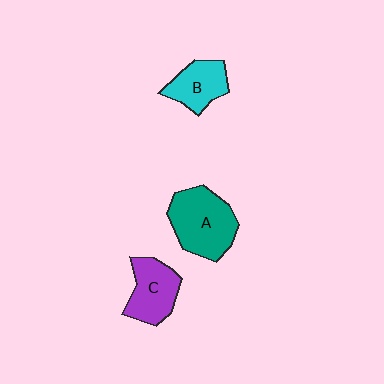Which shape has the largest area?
Shape A (teal).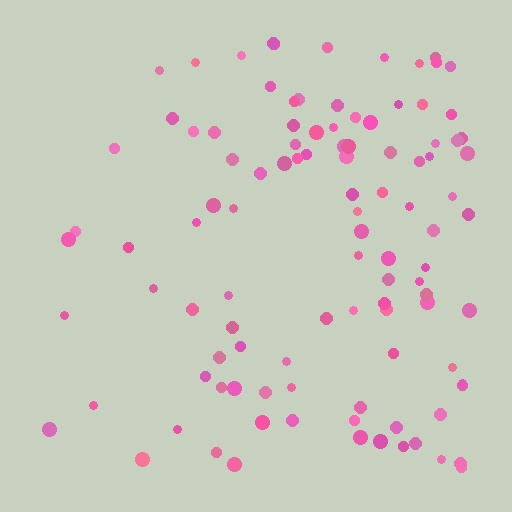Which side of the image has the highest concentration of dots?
The right.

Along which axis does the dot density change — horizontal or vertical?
Horizontal.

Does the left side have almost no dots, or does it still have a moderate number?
Still a moderate number, just noticeably fewer than the right.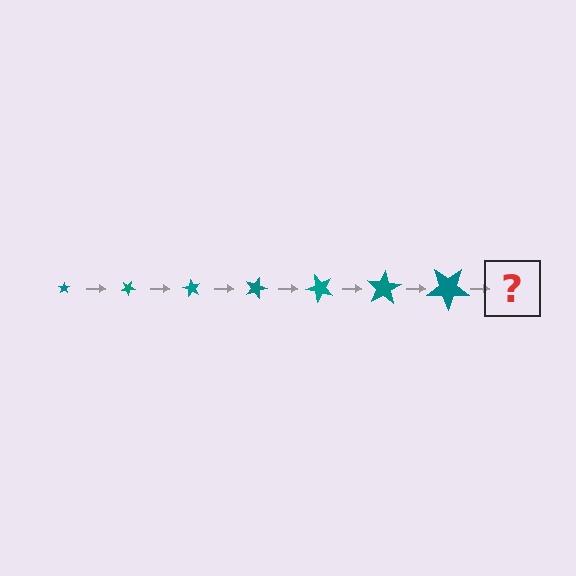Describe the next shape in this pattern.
It should be a star, larger than the previous one and rotated 210 degrees from the start.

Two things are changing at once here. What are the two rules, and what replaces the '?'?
The two rules are that the star grows larger each step and it rotates 30 degrees each step. The '?' should be a star, larger than the previous one and rotated 210 degrees from the start.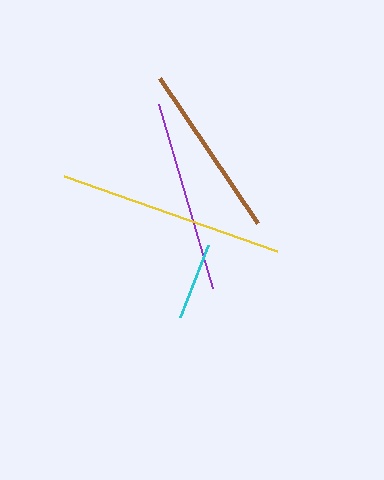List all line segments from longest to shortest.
From longest to shortest: yellow, purple, brown, cyan.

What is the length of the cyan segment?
The cyan segment is approximately 77 pixels long.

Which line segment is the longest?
The yellow line is the longest at approximately 226 pixels.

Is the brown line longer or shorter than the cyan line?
The brown line is longer than the cyan line.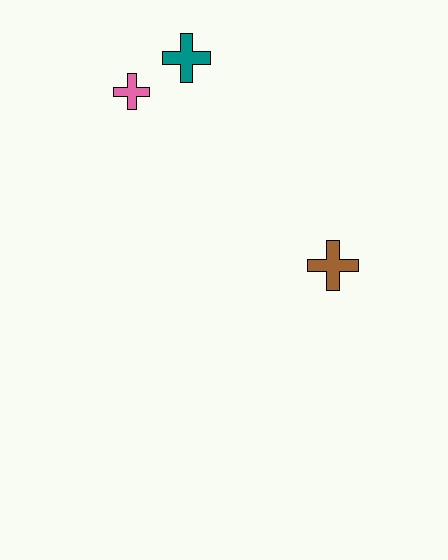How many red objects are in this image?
There are no red objects.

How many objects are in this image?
There are 3 objects.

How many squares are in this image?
There are no squares.